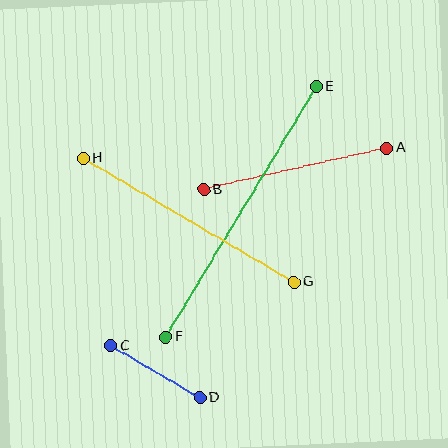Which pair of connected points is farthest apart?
Points E and F are farthest apart.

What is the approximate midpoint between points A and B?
The midpoint is at approximately (295, 169) pixels.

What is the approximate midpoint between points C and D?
The midpoint is at approximately (155, 372) pixels.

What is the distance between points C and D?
The distance is approximately 103 pixels.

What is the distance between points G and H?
The distance is approximately 244 pixels.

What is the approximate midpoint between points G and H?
The midpoint is at approximately (188, 220) pixels.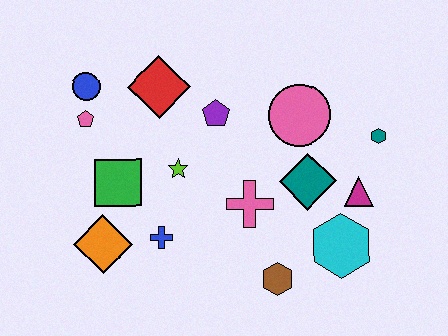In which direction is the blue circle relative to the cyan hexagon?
The blue circle is to the left of the cyan hexagon.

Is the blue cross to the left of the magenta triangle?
Yes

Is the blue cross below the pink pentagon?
Yes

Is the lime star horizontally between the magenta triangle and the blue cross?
Yes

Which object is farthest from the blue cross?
The teal hexagon is farthest from the blue cross.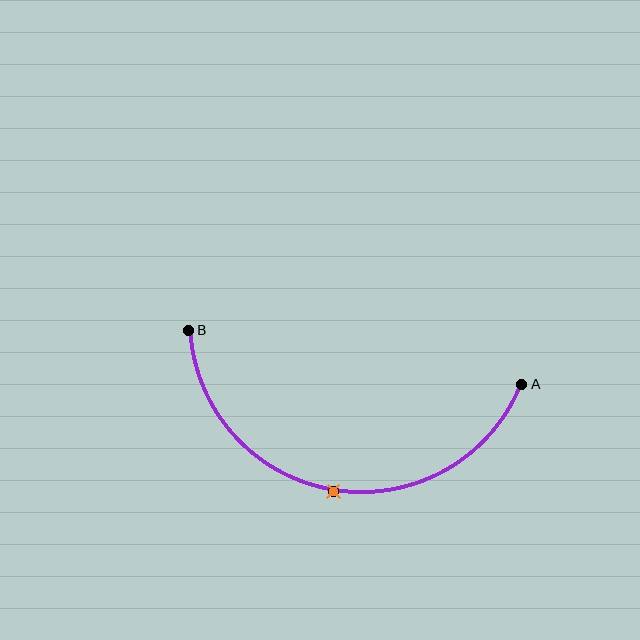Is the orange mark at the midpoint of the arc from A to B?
Yes. The orange mark lies on the arc at equal arc-length from both A and B — it is the arc midpoint.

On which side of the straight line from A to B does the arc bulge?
The arc bulges below the straight line connecting A and B.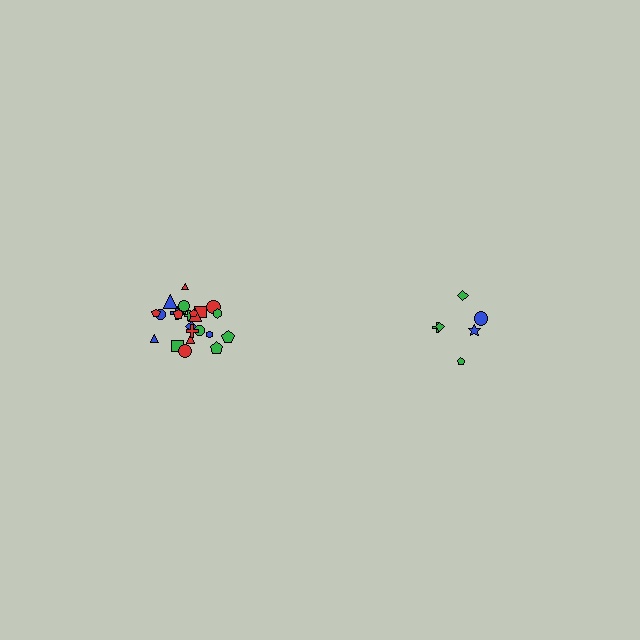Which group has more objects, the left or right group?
The left group.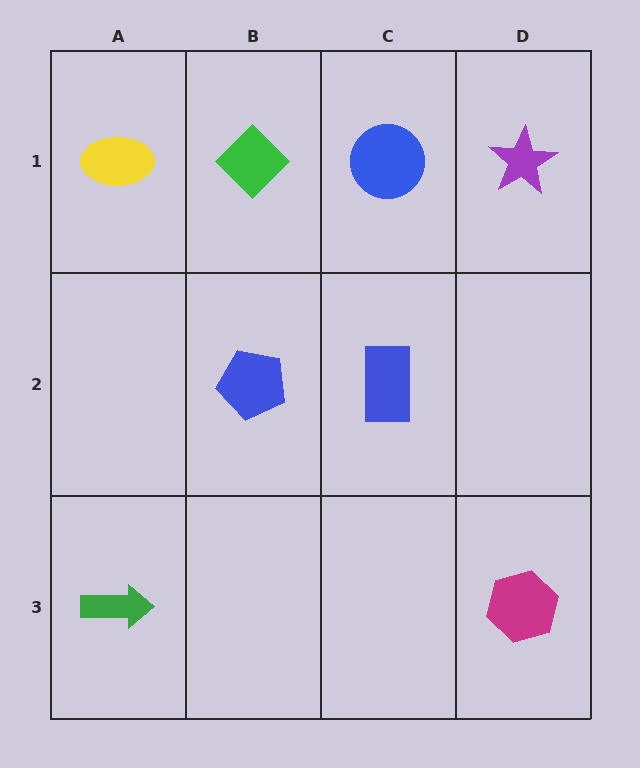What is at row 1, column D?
A purple star.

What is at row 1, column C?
A blue circle.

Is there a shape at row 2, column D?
No, that cell is empty.